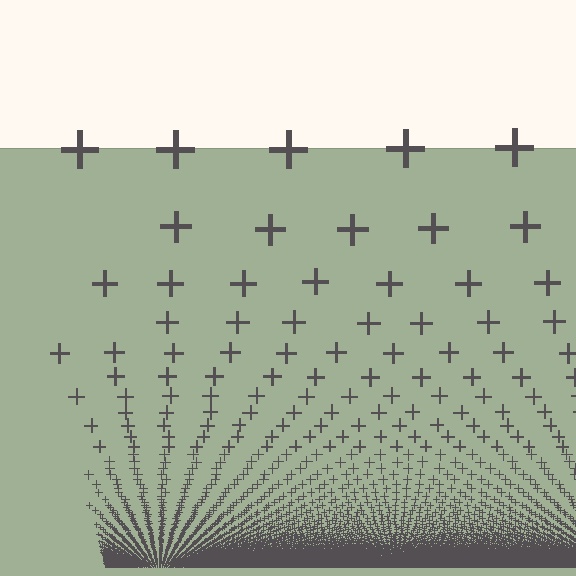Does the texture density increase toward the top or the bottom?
Density increases toward the bottom.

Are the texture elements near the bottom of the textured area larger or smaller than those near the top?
Smaller. The gradient is inverted — elements near the bottom are smaller and denser.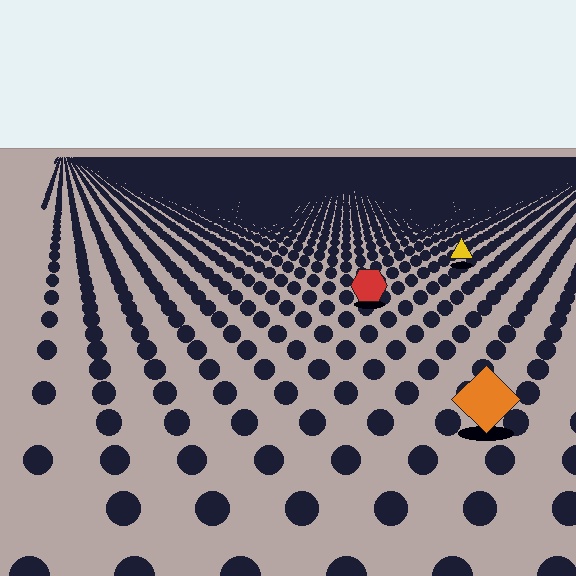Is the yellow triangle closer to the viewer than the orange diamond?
No. The orange diamond is closer — you can tell from the texture gradient: the ground texture is coarser near it.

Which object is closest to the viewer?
The orange diamond is closest. The texture marks near it are larger and more spread out.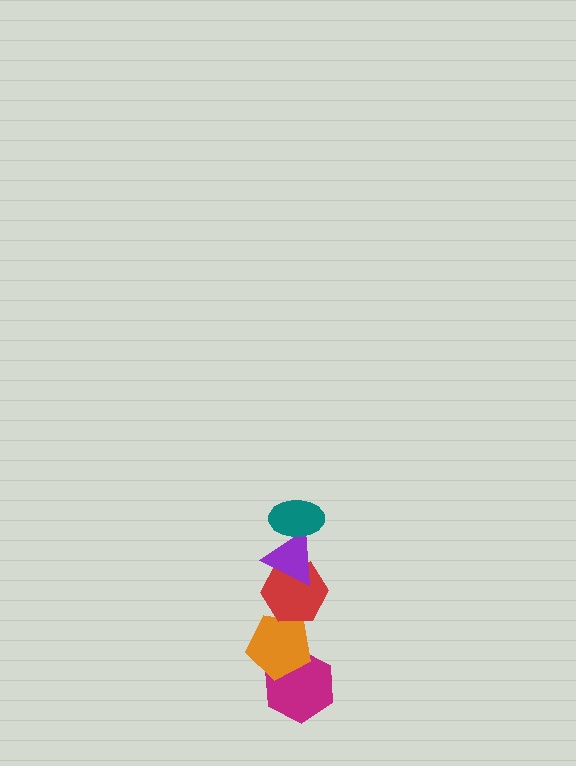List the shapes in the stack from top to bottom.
From top to bottom: the teal ellipse, the purple triangle, the red hexagon, the orange pentagon, the magenta hexagon.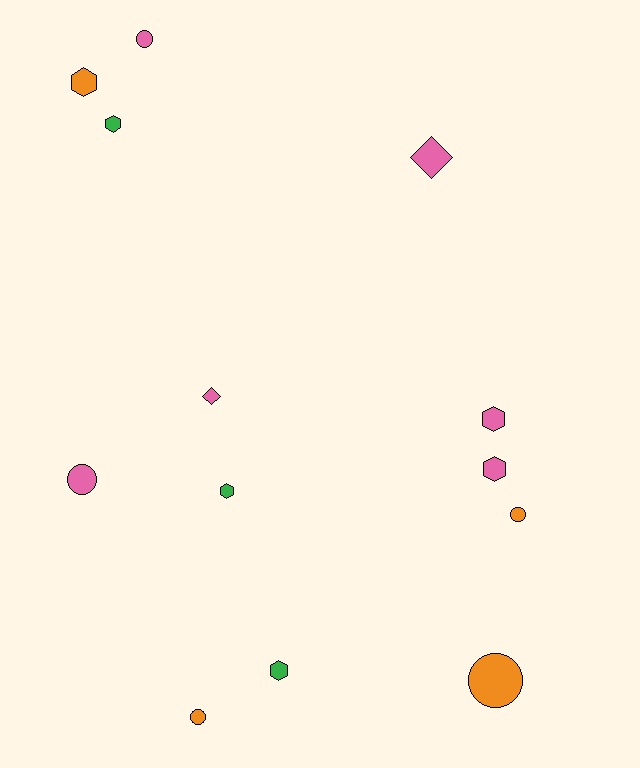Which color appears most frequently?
Pink, with 6 objects.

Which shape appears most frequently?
Hexagon, with 6 objects.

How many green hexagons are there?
There are 3 green hexagons.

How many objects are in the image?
There are 13 objects.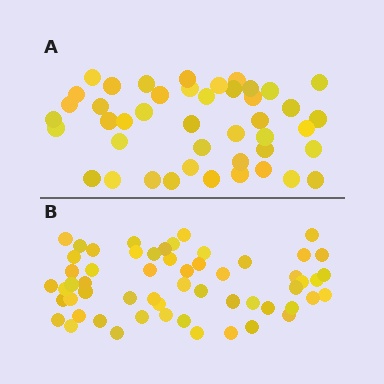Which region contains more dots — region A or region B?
Region B (the bottom region) has more dots.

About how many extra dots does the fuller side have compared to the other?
Region B has approximately 15 more dots than region A.